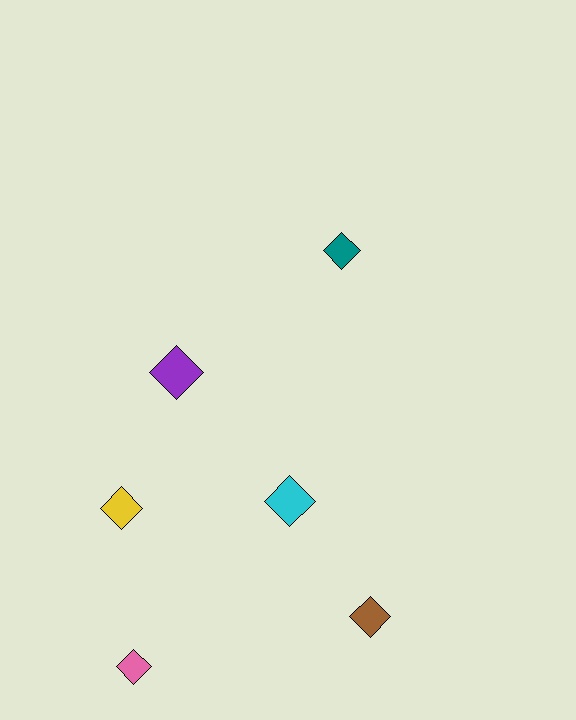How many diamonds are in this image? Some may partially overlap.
There are 6 diamonds.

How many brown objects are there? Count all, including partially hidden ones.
There is 1 brown object.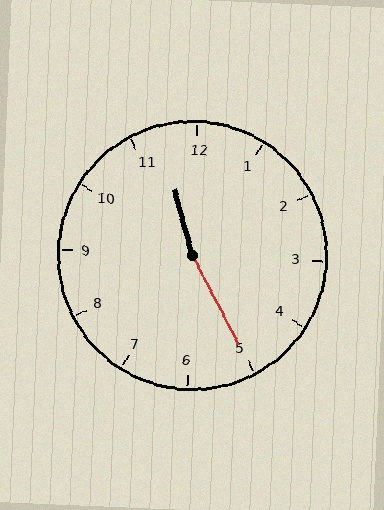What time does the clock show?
11:25.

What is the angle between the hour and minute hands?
Approximately 168 degrees.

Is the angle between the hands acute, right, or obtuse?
It is obtuse.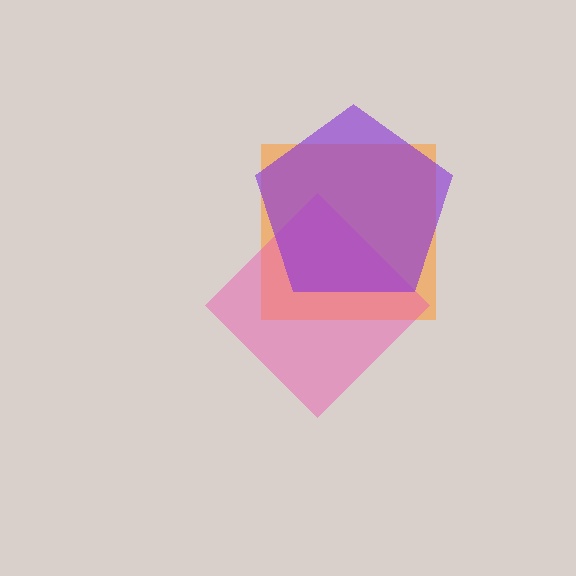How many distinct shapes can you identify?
There are 3 distinct shapes: an orange square, a pink diamond, a purple pentagon.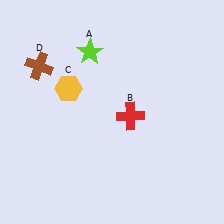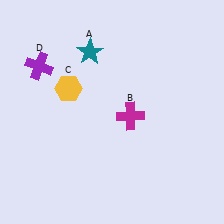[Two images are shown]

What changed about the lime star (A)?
In Image 1, A is lime. In Image 2, it changed to teal.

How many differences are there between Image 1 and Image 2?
There are 3 differences between the two images.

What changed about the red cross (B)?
In Image 1, B is red. In Image 2, it changed to magenta.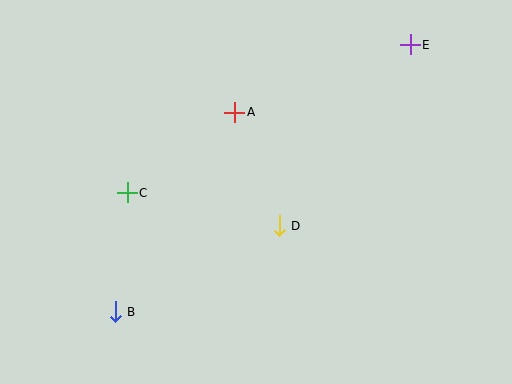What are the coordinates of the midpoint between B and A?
The midpoint between B and A is at (175, 212).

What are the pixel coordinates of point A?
Point A is at (235, 112).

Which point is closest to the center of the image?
Point D at (279, 226) is closest to the center.